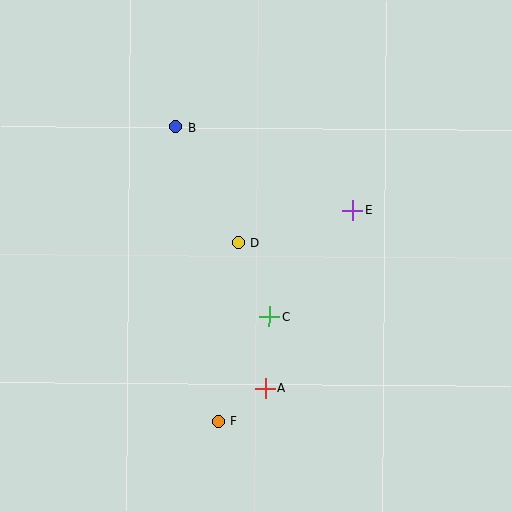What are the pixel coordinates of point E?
Point E is at (353, 210).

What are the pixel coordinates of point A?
Point A is at (265, 388).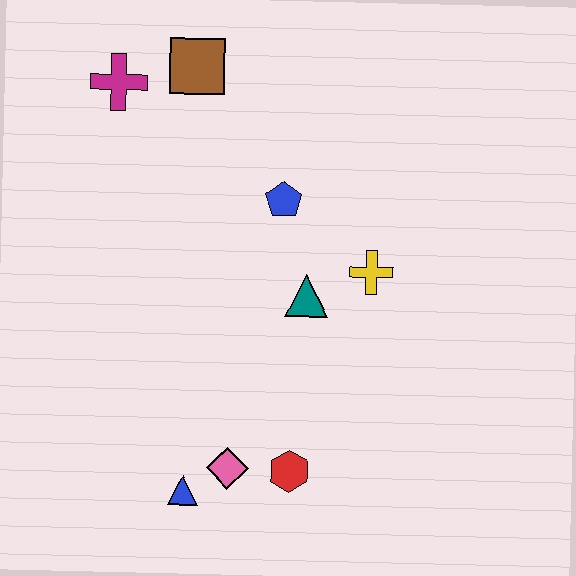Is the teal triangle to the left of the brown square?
No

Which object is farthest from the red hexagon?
The magenta cross is farthest from the red hexagon.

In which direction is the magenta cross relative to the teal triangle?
The magenta cross is above the teal triangle.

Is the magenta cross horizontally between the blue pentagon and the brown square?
No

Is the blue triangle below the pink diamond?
Yes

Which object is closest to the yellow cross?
The teal triangle is closest to the yellow cross.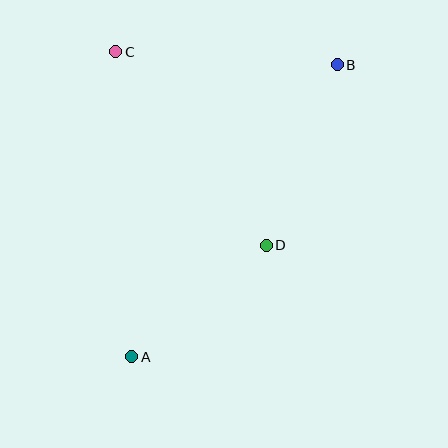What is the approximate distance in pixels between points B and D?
The distance between B and D is approximately 194 pixels.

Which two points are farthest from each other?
Points A and B are farthest from each other.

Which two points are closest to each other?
Points A and D are closest to each other.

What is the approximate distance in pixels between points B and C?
The distance between B and C is approximately 222 pixels.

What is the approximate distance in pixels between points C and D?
The distance between C and D is approximately 245 pixels.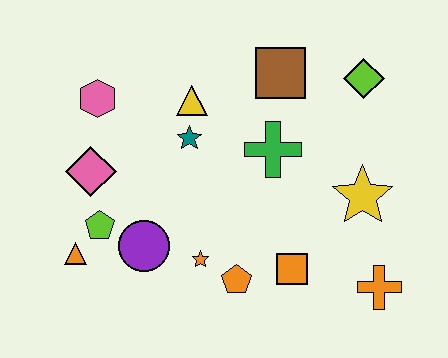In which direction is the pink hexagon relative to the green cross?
The pink hexagon is to the left of the green cross.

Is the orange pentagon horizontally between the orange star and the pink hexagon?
No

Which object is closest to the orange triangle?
The lime pentagon is closest to the orange triangle.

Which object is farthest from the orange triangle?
The lime diamond is farthest from the orange triangle.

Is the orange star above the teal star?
No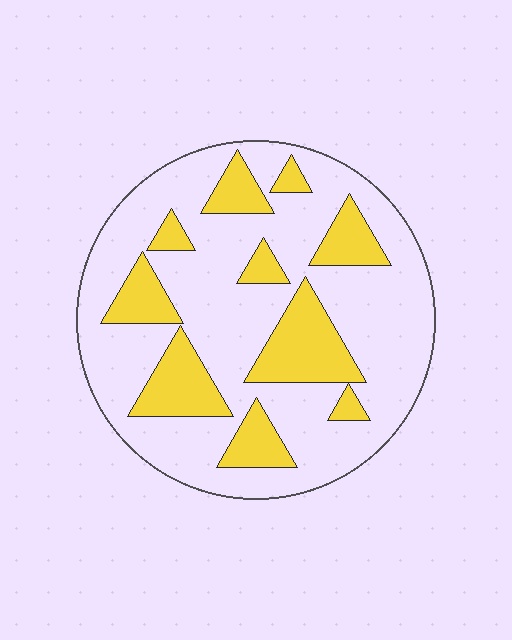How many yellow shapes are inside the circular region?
10.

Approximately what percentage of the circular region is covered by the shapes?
Approximately 25%.